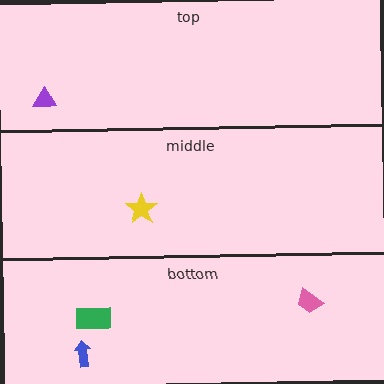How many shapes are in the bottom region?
3.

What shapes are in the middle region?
The yellow star.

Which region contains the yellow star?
The middle region.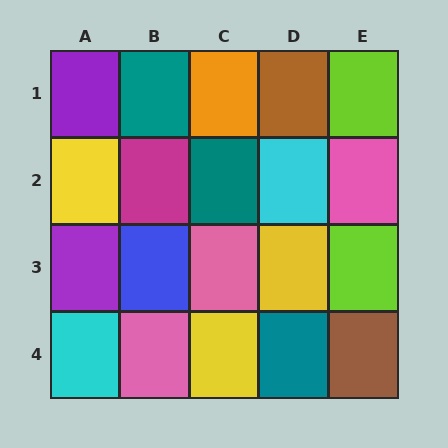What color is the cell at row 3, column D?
Yellow.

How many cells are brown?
2 cells are brown.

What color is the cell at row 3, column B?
Blue.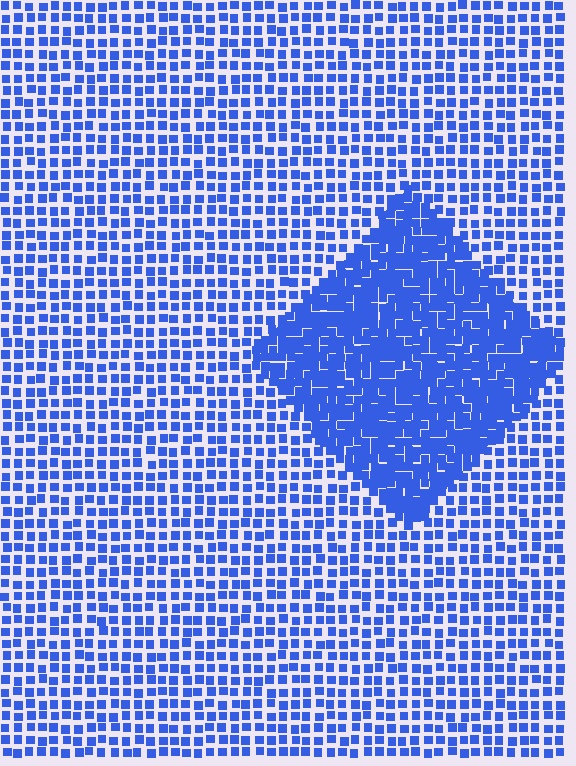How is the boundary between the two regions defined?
The boundary is defined by a change in element density (approximately 2.0x ratio). All elements are the same color, size, and shape.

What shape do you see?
I see a diamond.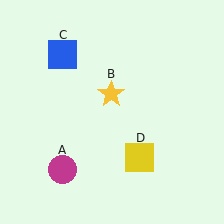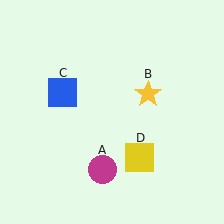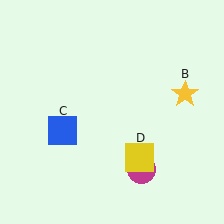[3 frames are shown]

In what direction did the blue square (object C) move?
The blue square (object C) moved down.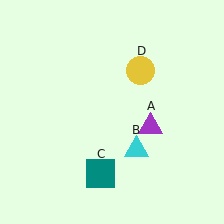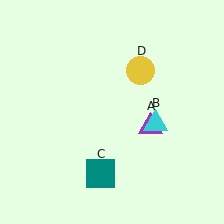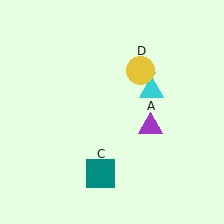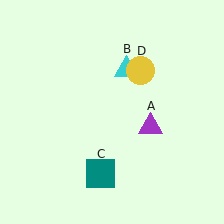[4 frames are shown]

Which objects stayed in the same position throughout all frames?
Purple triangle (object A) and teal square (object C) and yellow circle (object D) remained stationary.